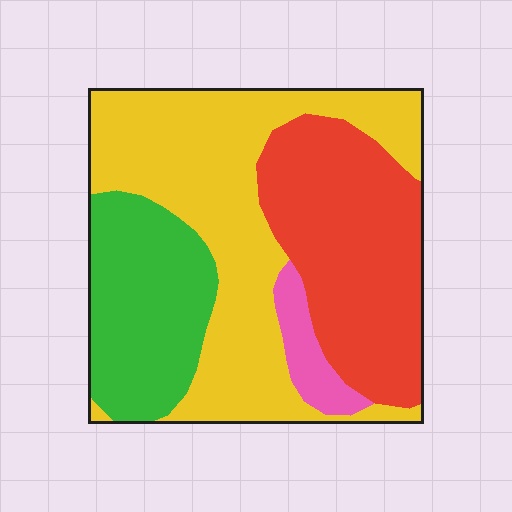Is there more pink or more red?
Red.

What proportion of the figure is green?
Green covers roughly 20% of the figure.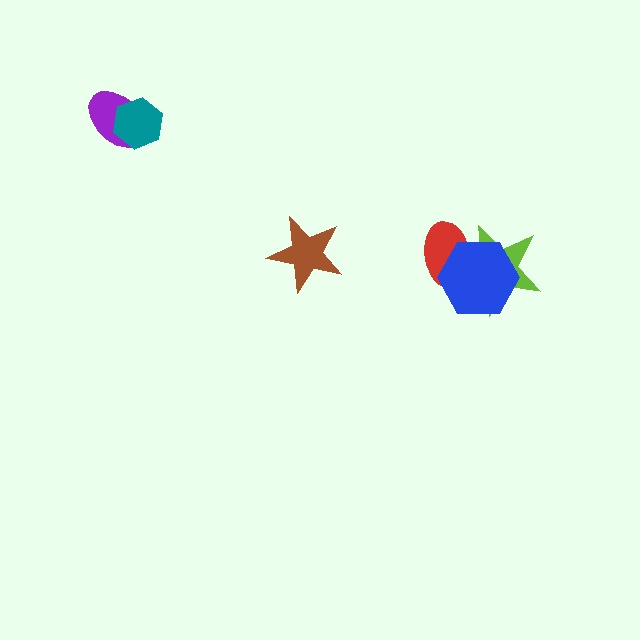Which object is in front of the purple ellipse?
The teal hexagon is in front of the purple ellipse.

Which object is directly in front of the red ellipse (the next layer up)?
The lime star is directly in front of the red ellipse.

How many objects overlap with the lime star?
2 objects overlap with the lime star.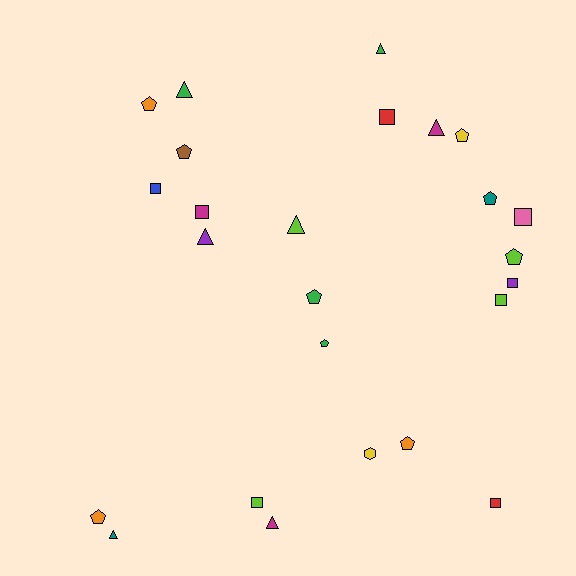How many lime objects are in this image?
There are 4 lime objects.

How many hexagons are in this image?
There is 1 hexagon.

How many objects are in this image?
There are 25 objects.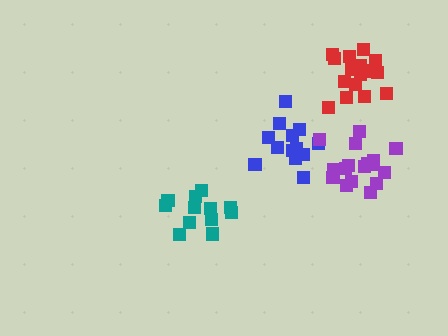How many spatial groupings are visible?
There are 4 spatial groupings.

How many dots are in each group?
Group 1: 12 dots, Group 2: 13 dots, Group 3: 17 dots, Group 4: 17 dots (59 total).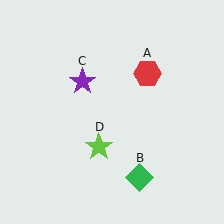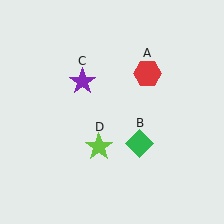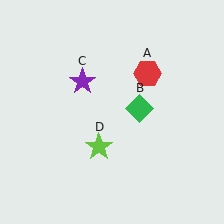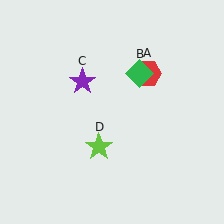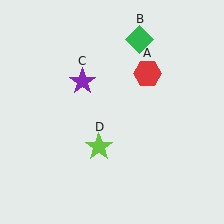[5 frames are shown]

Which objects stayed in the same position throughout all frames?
Red hexagon (object A) and purple star (object C) and lime star (object D) remained stationary.